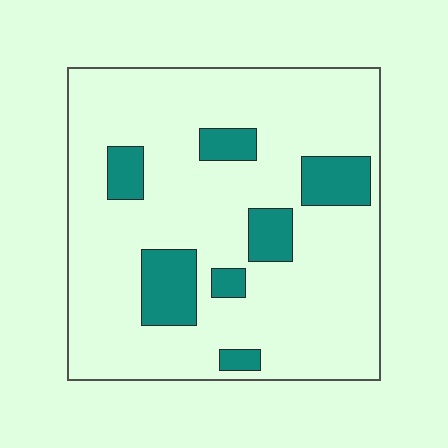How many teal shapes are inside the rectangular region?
7.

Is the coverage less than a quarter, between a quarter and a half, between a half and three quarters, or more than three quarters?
Less than a quarter.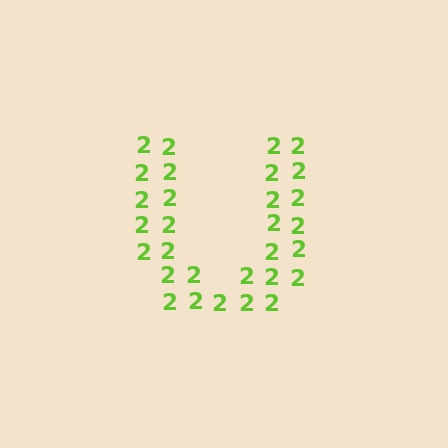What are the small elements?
The small elements are digit 2's.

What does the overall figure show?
The overall figure shows the letter U.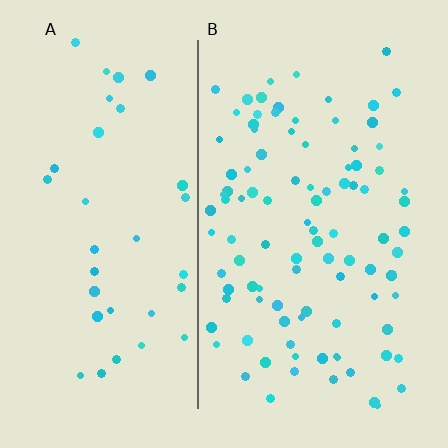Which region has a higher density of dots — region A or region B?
B (the right).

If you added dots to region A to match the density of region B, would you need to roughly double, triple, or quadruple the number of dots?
Approximately triple.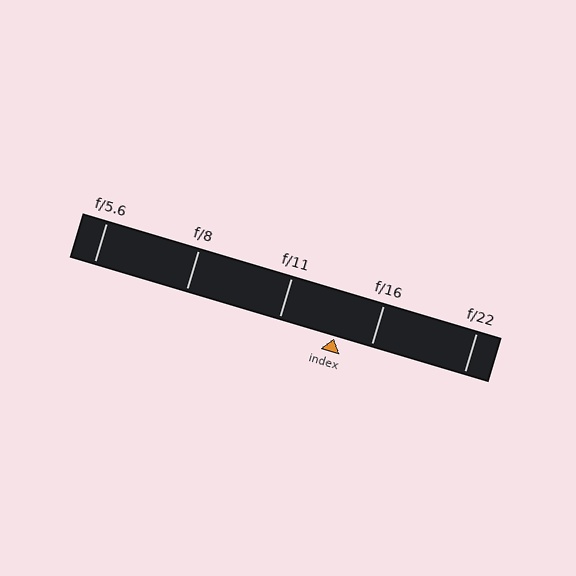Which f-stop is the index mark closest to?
The index mark is closest to f/16.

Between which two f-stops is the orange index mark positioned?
The index mark is between f/11 and f/16.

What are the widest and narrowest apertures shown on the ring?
The widest aperture shown is f/5.6 and the narrowest is f/22.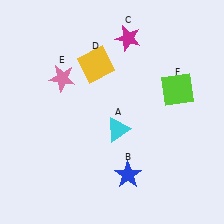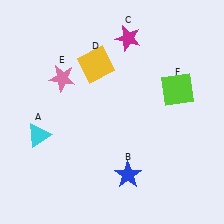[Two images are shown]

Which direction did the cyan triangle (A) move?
The cyan triangle (A) moved left.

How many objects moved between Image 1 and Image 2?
1 object moved between the two images.